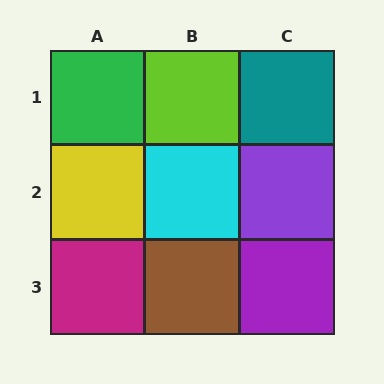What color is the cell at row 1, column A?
Green.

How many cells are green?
1 cell is green.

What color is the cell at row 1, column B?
Lime.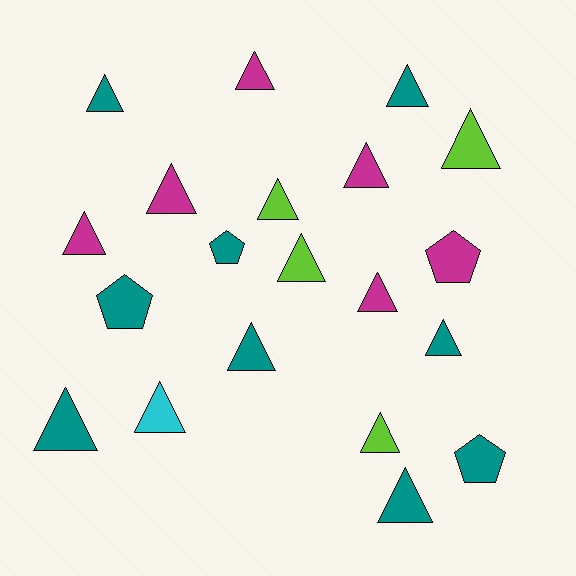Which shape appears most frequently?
Triangle, with 16 objects.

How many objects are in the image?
There are 20 objects.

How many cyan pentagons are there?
There are no cyan pentagons.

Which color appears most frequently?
Teal, with 9 objects.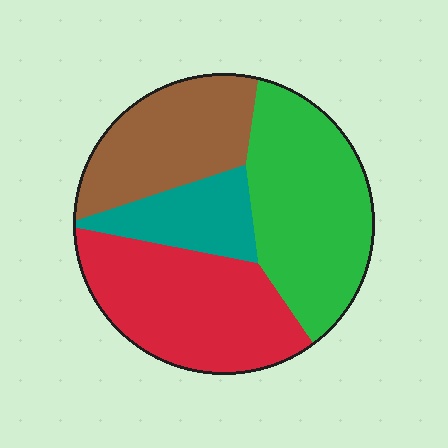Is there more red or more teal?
Red.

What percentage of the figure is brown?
Brown takes up about one quarter (1/4) of the figure.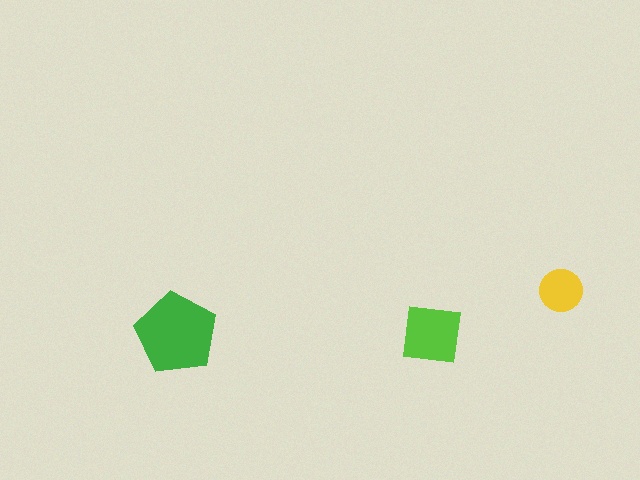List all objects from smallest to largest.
The yellow circle, the lime square, the green pentagon.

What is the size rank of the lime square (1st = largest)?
2nd.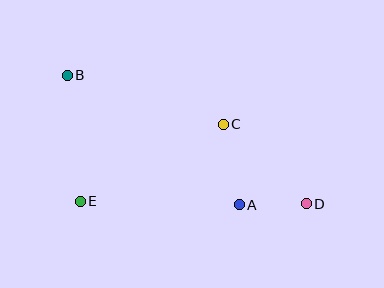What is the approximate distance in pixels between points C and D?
The distance between C and D is approximately 115 pixels.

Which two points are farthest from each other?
Points B and D are farthest from each other.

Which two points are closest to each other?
Points A and D are closest to each other.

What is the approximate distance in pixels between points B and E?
The distance between B and E is approximately 126 pixels.